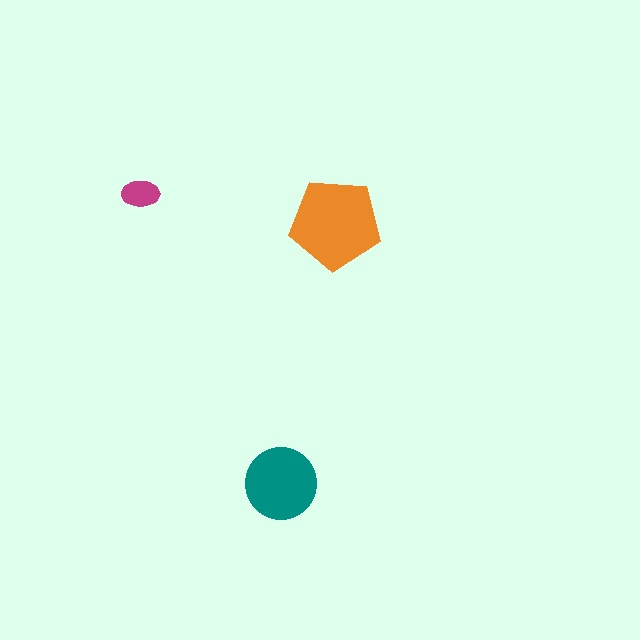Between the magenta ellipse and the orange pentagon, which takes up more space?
The orange pentagon.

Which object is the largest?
The orange pentagon.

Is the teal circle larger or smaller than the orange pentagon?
Smaller.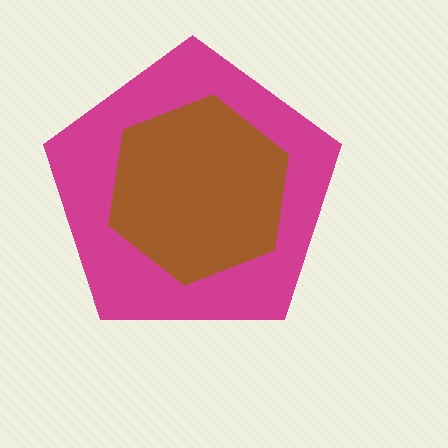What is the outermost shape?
The magenta pentagon.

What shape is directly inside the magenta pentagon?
The brown hexagon.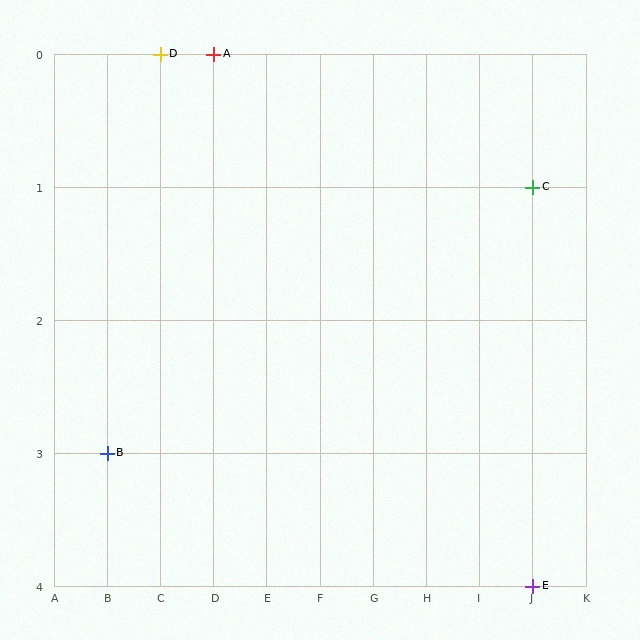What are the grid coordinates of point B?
Point B is at grid coordinates (B, 3).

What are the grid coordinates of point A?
Point A is at grid coordinates (D, 0).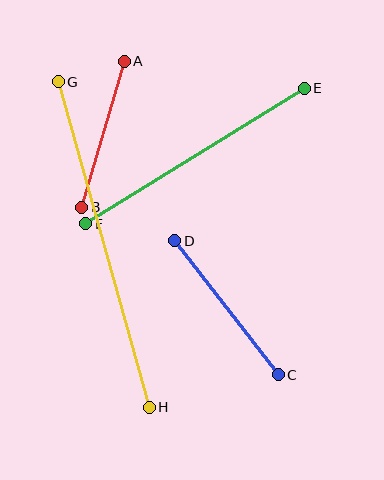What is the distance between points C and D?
The distance is approximately 169 pixels.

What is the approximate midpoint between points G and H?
The midpoint is at approximately (104, 244) pixels.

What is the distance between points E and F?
The distance is approximately 257 pixels.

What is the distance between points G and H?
The distance is approximately 338 pixels.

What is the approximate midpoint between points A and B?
The midpoint is at approximately (103, 134) pixels.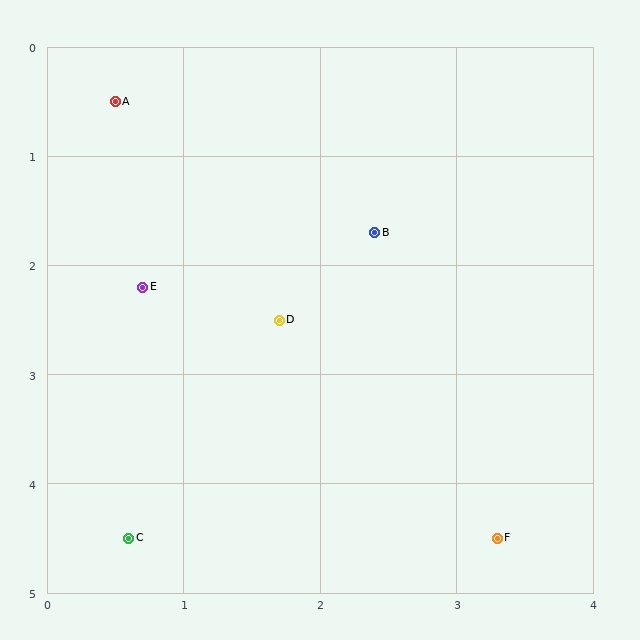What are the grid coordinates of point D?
Point D is at approximately (1.7, 2.5).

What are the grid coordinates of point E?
Point E is at approximately (0.7, 2.2).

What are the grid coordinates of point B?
Point B is at approximately (2.4, 1.7).